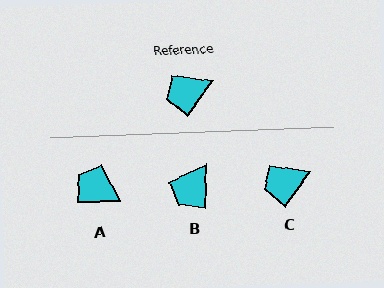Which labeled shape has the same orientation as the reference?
C.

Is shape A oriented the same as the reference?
No, it is off by about 53 degrees.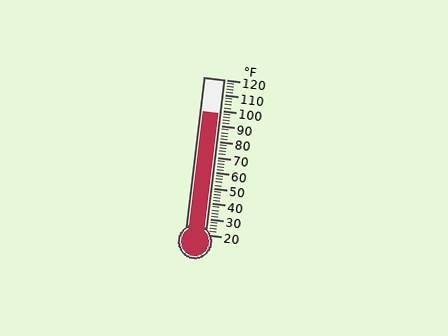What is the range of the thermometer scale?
The thermometer scale ranges from 20°F to 120°F.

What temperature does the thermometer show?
The thermometer shows approximately 98°F.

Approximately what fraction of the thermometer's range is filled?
The thermometer is filled to approximately 80% of its range.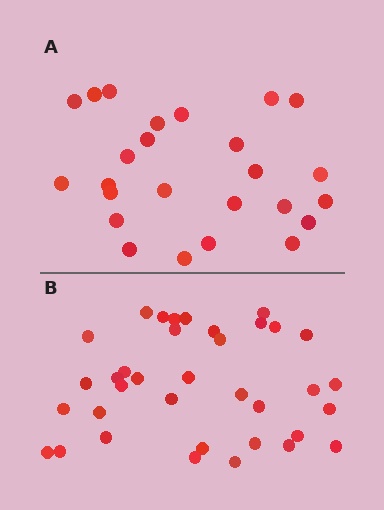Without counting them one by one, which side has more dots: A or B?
Region B (the bottom region) has more dots.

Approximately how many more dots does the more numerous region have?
Region B has roughly 12 or so more dots than region A.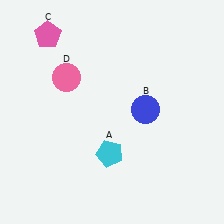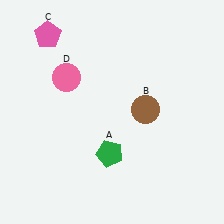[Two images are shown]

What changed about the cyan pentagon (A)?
In Image 1, A is cyan. In Image 2, it changed to green.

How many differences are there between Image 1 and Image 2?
There are 2 differences between the two images.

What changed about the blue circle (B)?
In Image 1, B is blue. In Image 2, it changed to brown.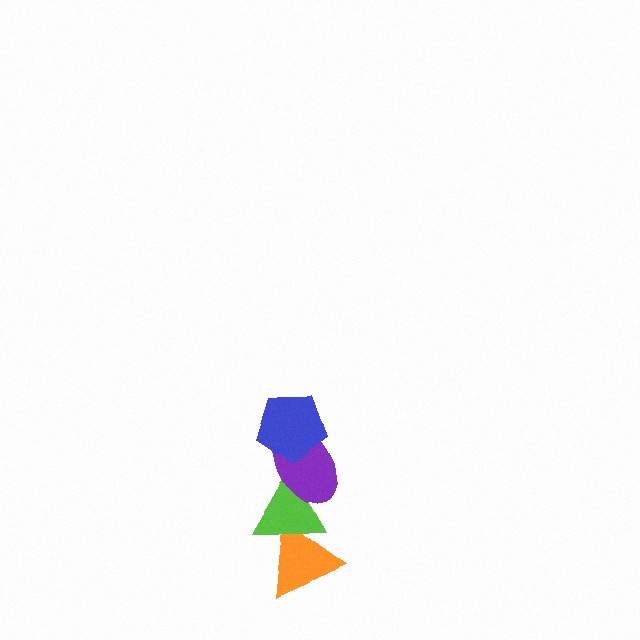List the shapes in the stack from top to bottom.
From top to bottom: the blue pentagon, the purple ellipse, the lime triangle, the orange triangle.